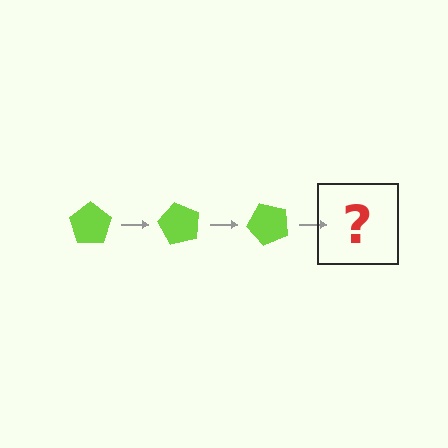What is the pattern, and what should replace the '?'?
The pattern is that the pentagon rotates 60 degrees each step. The '?' should be a lime pentagon rotated 180 degrees.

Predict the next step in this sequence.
The next step is a lime pentagon rotated 180 degrees.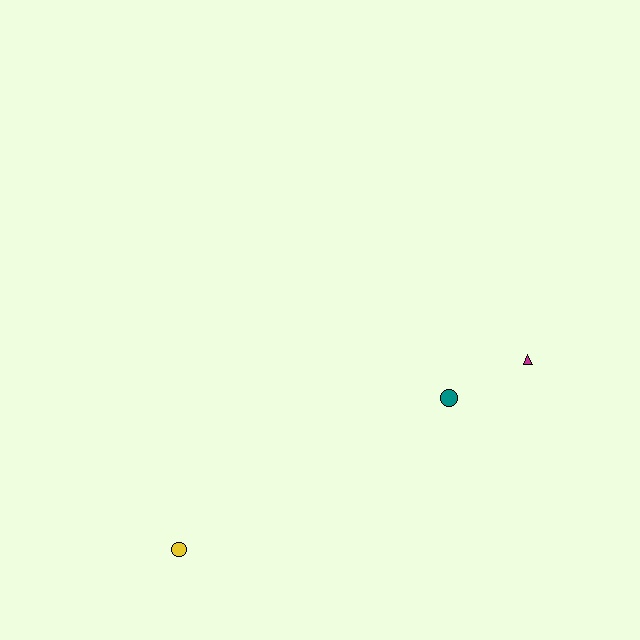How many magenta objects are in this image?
There is 1 magenta object.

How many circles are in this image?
There are 2 circles.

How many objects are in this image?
There are 3 objects.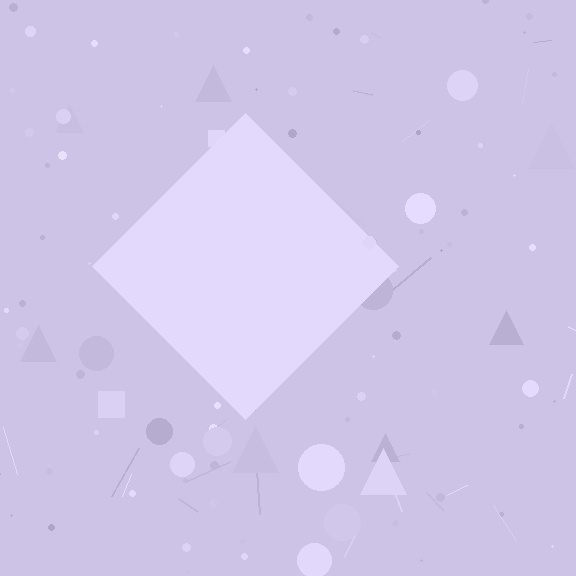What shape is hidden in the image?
A diamond is hidden in the image.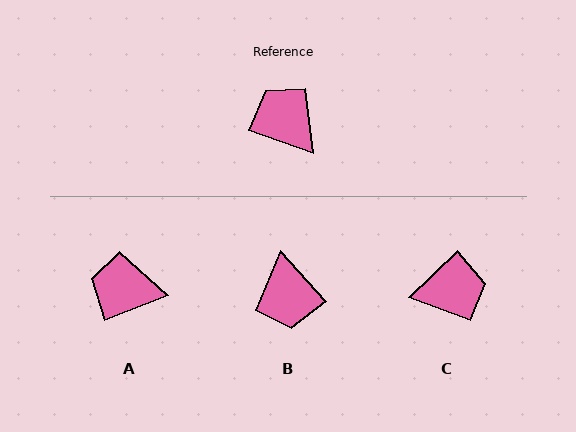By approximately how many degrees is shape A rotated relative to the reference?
Approximately 41 degrees counter-clockwise.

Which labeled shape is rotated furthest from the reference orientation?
B, about 151 degrees away.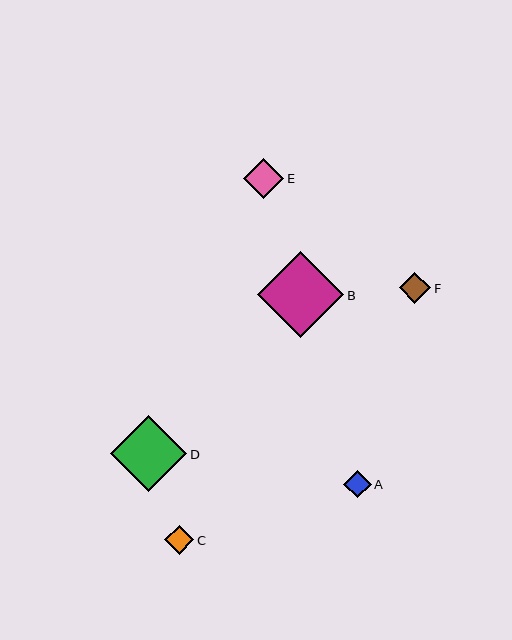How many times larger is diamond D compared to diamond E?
Diamond D is approximately 1.9 times the size of diamond E.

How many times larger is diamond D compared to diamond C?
Diamond D is approximately 2.6 times the size of diamond C.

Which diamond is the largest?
Diamond B is the largest with a size of approximately 86 pixels.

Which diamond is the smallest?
Diamond A is the smallest with a size of approximately 28 pixels.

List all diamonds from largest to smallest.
From largest to smallest: B, D, E, F, C, A.